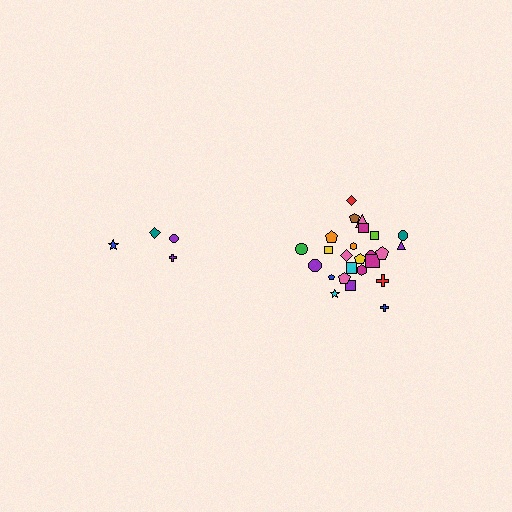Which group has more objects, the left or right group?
The right group.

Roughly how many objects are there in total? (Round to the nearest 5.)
Roughly 30 objects in total.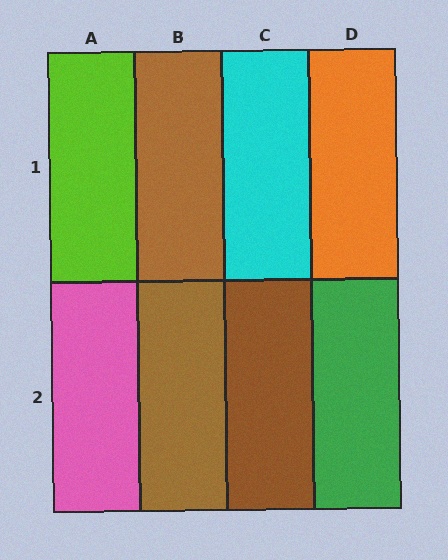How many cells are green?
1 cell is green.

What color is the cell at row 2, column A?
Pink.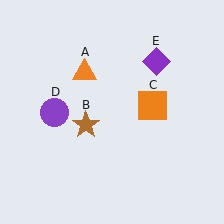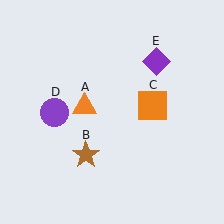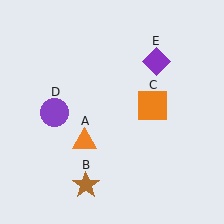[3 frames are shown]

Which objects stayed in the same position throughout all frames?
Orange square (object C) and purple circle (object D) and purple diamond (object E) remained stationary.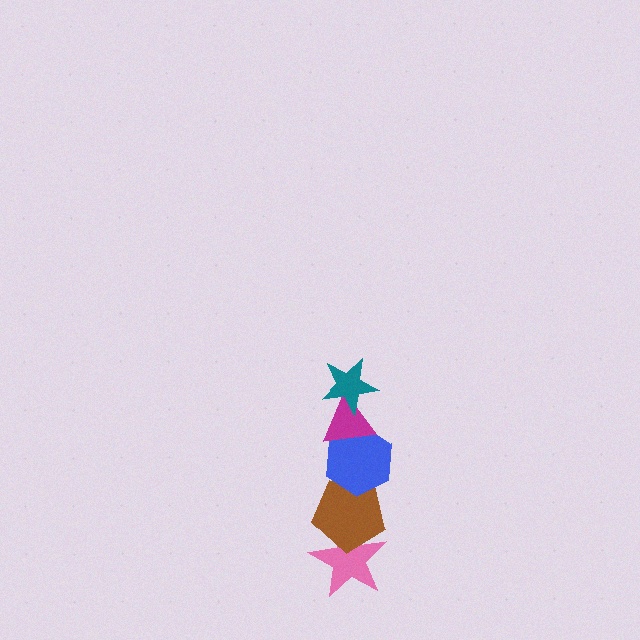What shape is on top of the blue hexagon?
The magenta triangle is on top of the blue hexagon.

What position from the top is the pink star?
The pink star is 5th from the top.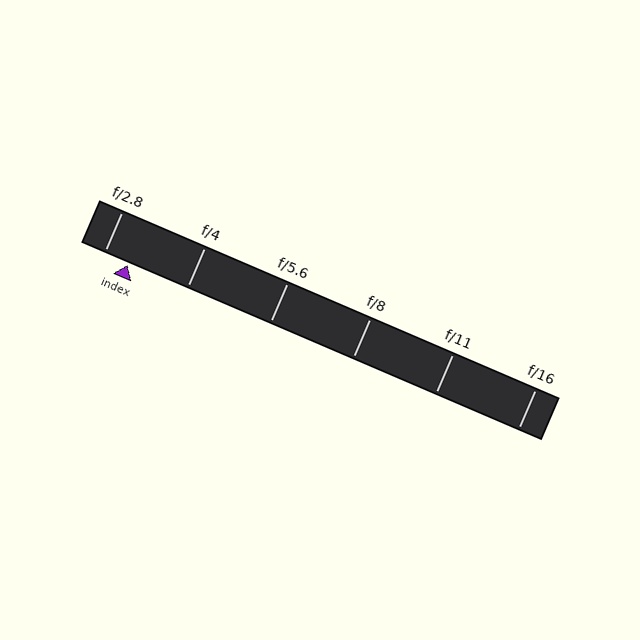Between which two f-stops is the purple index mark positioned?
The index mark is between f/2.8 and f/4.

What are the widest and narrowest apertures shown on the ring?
The widest aperture shown is f/2.8 and the narrowest is f/16.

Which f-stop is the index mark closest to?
The index mark is closest to f/2.8.